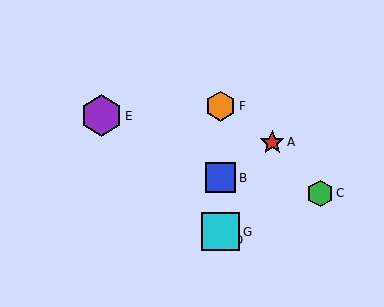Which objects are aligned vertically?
Objects B, D, F, G are aligned vertically.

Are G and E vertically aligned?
No, G is at x≈221 and E is at x≈102.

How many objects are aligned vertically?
4 objects (B, D, F, G) are aligned vertically.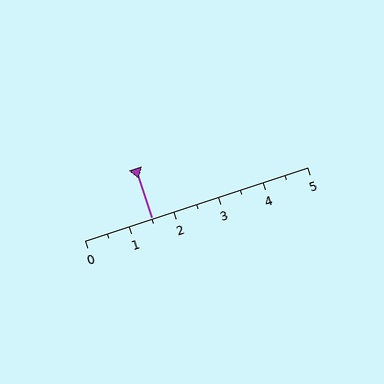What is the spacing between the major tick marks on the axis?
The major ticks are spaced 1 apart.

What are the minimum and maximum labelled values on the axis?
The axis runs from 0 to 5.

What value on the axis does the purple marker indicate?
The marker indicates approximately 1.5.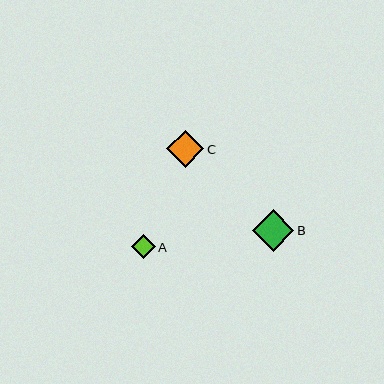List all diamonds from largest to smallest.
From largest to smallest: B, C, A.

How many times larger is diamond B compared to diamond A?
Diamond B is approximately 1.8 times the size of diamond A.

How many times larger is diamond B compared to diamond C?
Diamond B is approximately 1.1 times the size of diamond C.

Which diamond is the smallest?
Diamond A is the smallest with a size of approximately 24 pixels.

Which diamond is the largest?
Diamond B is the largest with a size of approximately 42 pixels.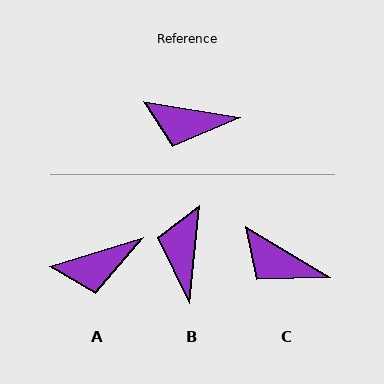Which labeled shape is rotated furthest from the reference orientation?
B, about 86 degrees away.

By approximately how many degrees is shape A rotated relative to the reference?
Approximately 27 degrees counter-clockwise.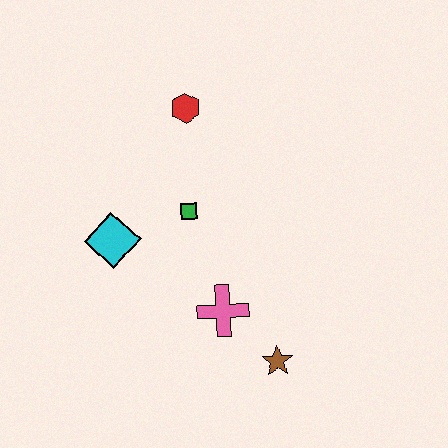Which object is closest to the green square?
The cyan diamond is closest to the green square.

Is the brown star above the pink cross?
No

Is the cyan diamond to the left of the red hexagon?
Yes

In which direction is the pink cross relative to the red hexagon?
The pink cross is below the red hexagon.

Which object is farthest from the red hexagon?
The brown star is farthest from the red hexagon.